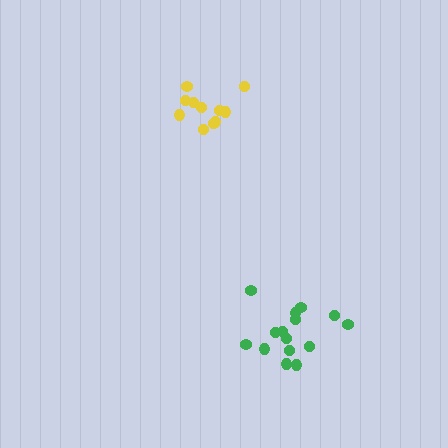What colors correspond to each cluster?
The clusters are colored: yellow, green.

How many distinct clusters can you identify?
There are 2 distinct clusters.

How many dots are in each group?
Group 1: 11 dots, Group 2: 15 dots (26 total).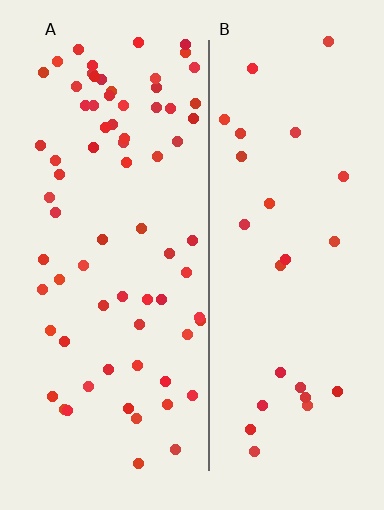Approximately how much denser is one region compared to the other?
Approximately 2.7× — region A over region B.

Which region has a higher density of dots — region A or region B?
A (the left).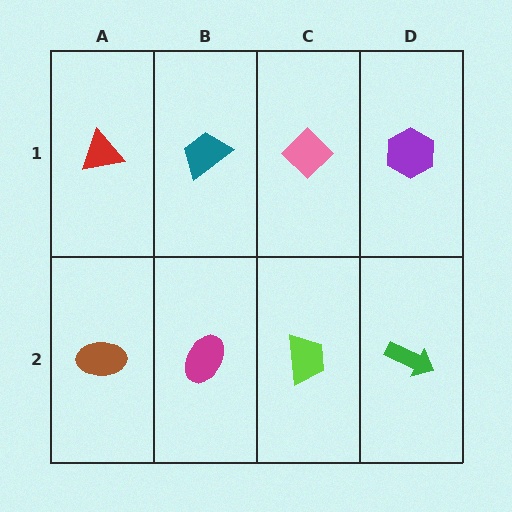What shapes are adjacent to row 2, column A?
A red triangle (row 1, column A), a magenta ellipse (row 2, column B).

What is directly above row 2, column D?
A purple hexagon.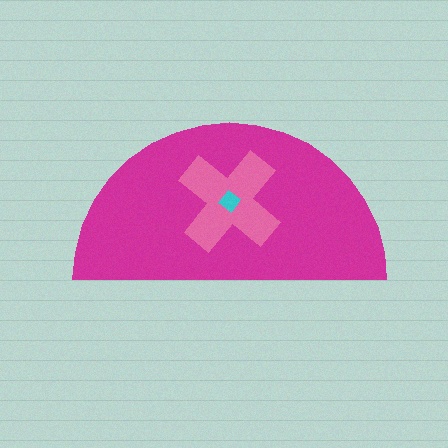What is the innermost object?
The cyan diamond.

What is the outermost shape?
The magenta semicircle.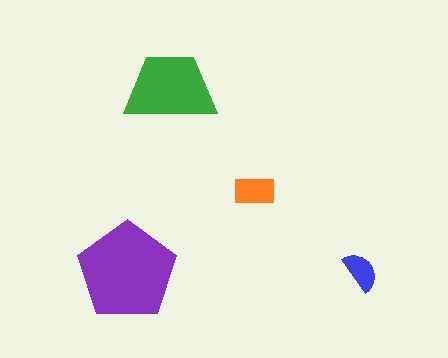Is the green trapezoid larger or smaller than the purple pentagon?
Smaller.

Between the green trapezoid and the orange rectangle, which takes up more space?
The green trapezoid.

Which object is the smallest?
The blue semicircle.